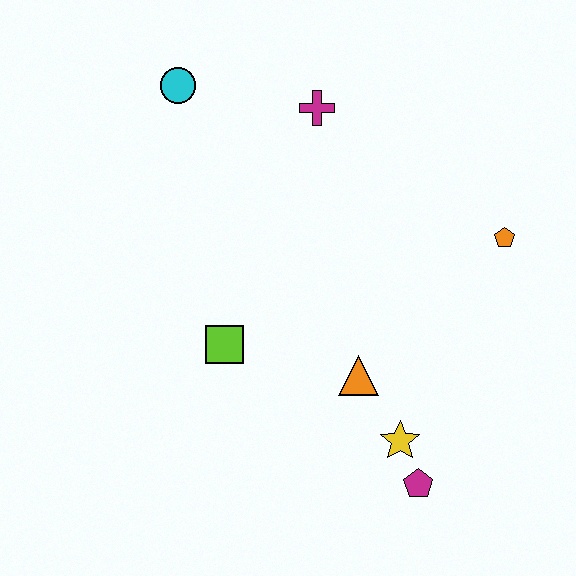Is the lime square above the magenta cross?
No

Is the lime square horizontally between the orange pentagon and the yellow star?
No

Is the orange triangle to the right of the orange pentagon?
No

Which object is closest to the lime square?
The orange triangle is closest to the lime square.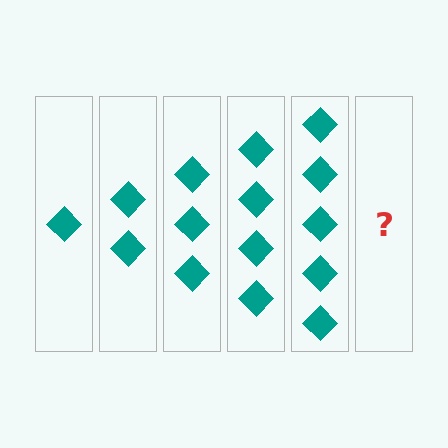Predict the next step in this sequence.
The next step is 6 diamonds.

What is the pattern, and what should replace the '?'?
The pattern is that each step adds one more diamond. The '?' should be 6 diamonds.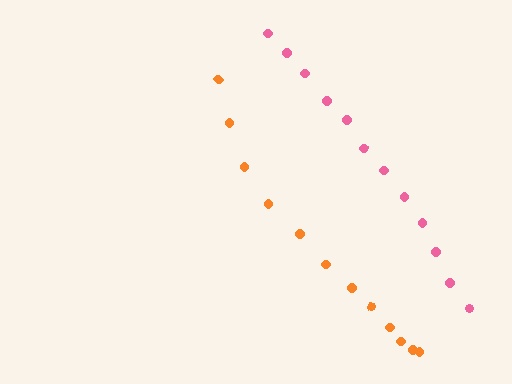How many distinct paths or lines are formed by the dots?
There are 2 distinct paths.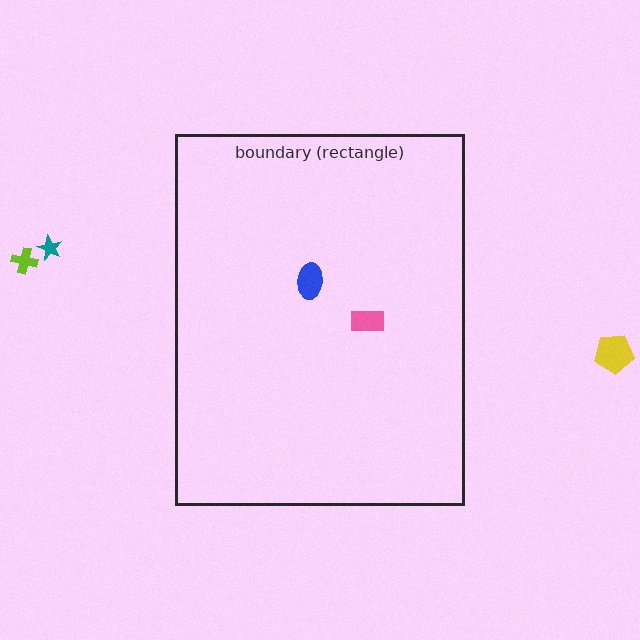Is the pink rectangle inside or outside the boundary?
Inside.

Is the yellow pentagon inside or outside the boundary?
Outside.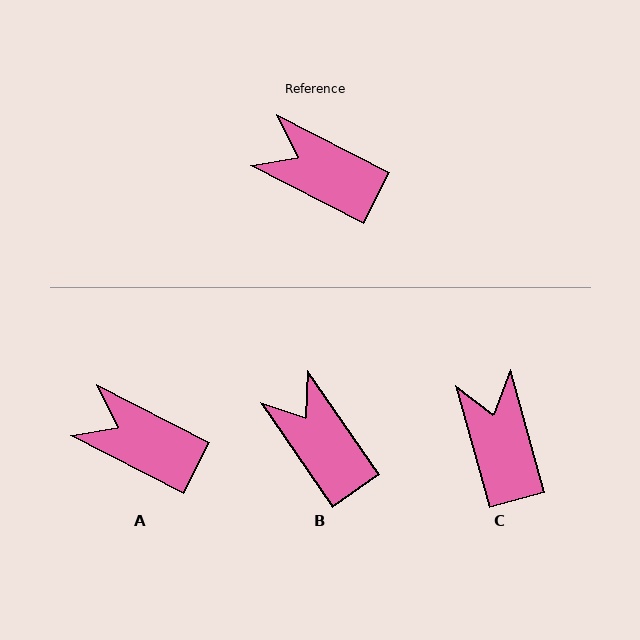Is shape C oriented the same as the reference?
No, it is off by about 48 degrees.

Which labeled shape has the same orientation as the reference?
A.